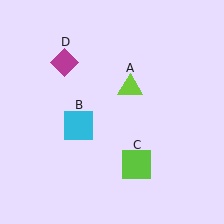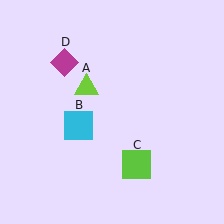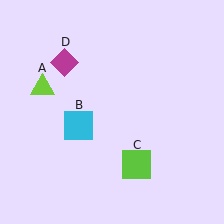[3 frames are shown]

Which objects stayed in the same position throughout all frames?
Cyan square (object B) and lime square (object C) and magenta diamond (object D) remained stationary.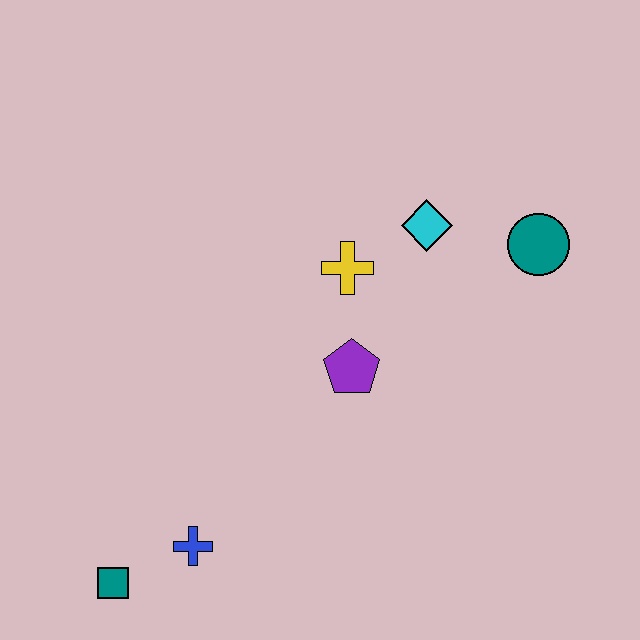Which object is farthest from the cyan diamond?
The teal square is farthest from the cyan diamond.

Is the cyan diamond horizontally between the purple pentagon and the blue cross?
No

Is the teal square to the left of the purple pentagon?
Yes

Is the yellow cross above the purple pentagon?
Yes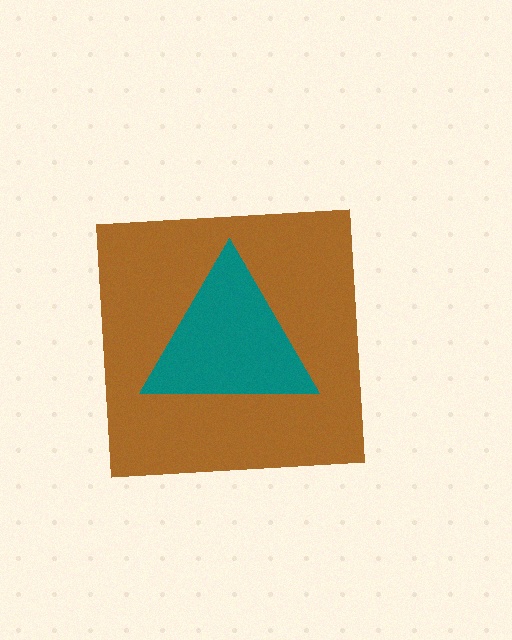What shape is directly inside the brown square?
The teal triangle.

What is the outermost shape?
The brown square.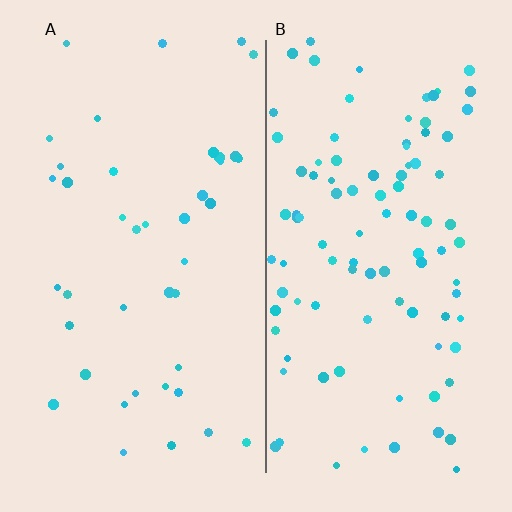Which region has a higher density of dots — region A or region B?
B (the right).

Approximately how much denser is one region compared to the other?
Approximately 2.3× — region B over region A.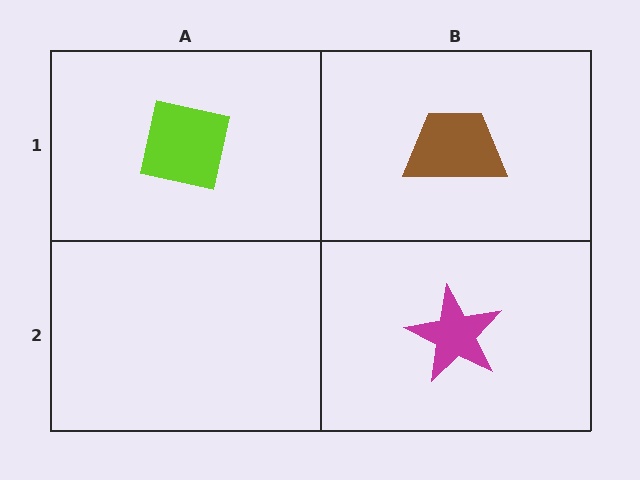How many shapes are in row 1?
2 shapes.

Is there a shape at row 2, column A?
No, that cell is empty.